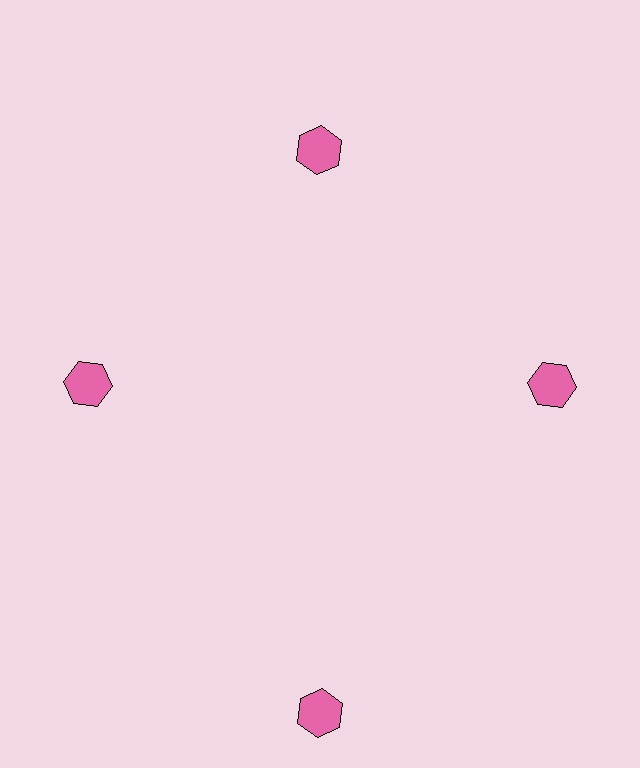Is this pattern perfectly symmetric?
No. The 4 pink hexagons are arranged in a ring, but one element near the 6 o'clock position is pushed outward from the center, breaking the 4-fold rotational symmetry.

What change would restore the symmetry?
The symmetry would be restored by moving it inward, back onto the ring so that all 4 hexagons sit at equal angles and equal distance from the center.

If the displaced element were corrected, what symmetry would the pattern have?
It would have 4-fold rotational symmetry — the pattern would map onto itself every 90 degrees.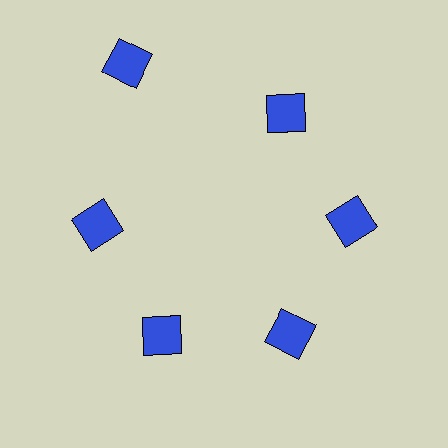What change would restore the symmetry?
The symmetry would be restored by moving it inward, back onto the ring so that all 6 squares sit at equal angles and equal distance from the center.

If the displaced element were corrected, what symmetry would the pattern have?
It would have 6-fold rotational symmetry — the pattern would map onto itself every 60 degrees.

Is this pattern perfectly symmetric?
No. The 6 blue squares are arranged in a ring, but one element near the 11 o'clock position is pushed outward from the center, breaking the 6-fold rotational symmetry.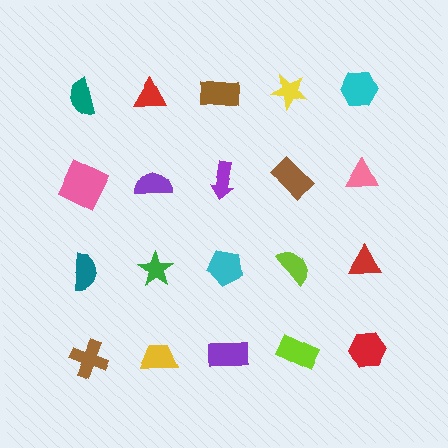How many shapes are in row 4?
5 shapes.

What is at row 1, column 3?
A brown rectangle.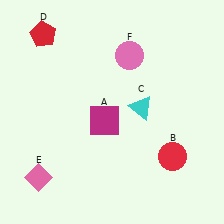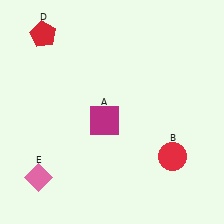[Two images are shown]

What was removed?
The pink circle (F), the cyan triangle (C) were removed in Image 2.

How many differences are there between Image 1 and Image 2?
There are 2 differences between the two images.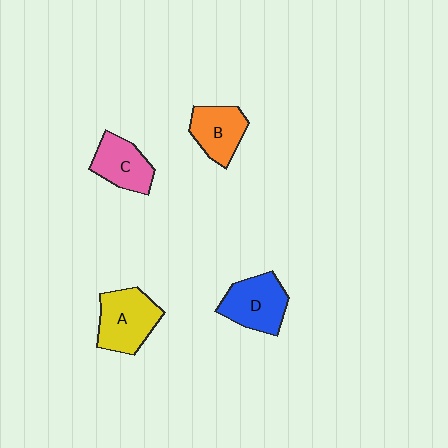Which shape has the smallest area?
Shape C (pink).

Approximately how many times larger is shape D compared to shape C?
Approximately 1.2 times.